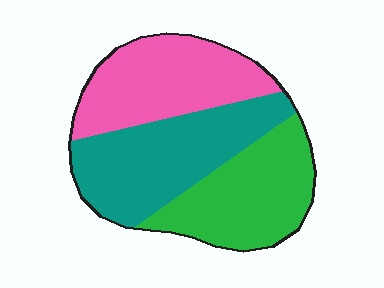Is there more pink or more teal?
Teal.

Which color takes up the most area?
Teal, at roughly 35%.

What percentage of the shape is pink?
Pink covers 32% of the shape.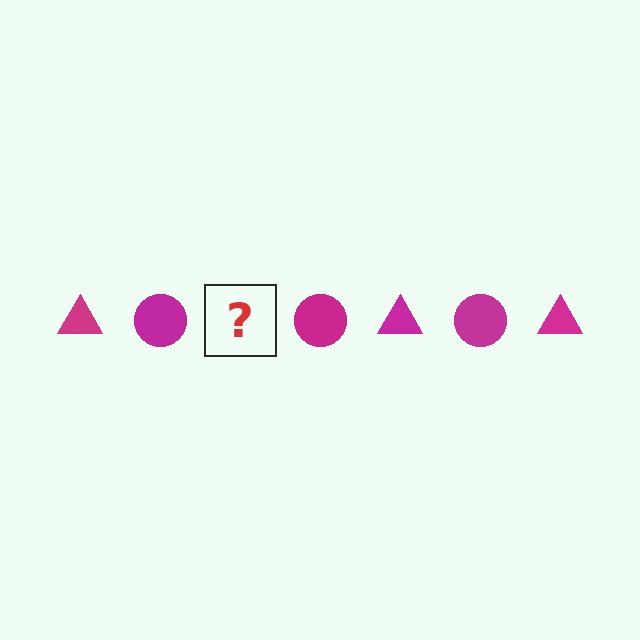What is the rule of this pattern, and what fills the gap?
The rule is that the pattern cycles through triangle, circle shapes in magenta. The gap should be filled with a magenta triangle.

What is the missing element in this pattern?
The missing element is a magenta triangle.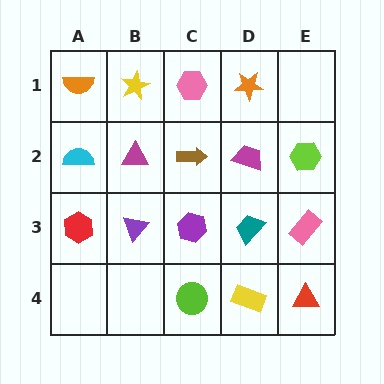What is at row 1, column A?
An orange semicircle.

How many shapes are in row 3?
5 shapes.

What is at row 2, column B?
A magenta triangle.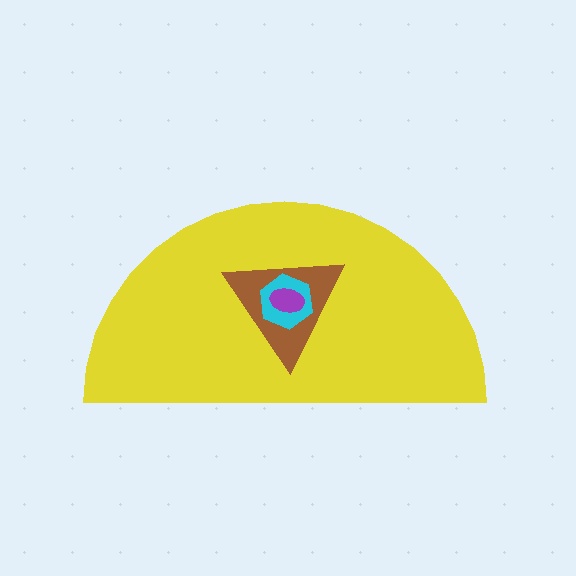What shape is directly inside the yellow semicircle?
The brown triangle.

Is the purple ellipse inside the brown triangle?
Yes.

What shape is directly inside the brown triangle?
The cyan hexagon.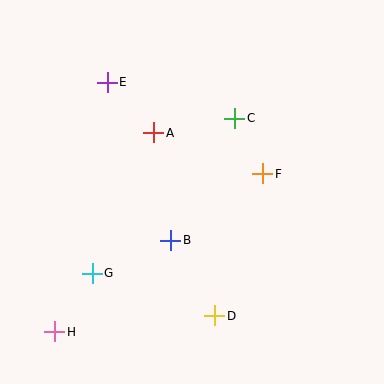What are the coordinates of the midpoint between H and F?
The midpoint between H and F is at (159, 253).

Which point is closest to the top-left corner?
Point E is closest to the top-left corner.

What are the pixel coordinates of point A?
Point A is at (154, 133).